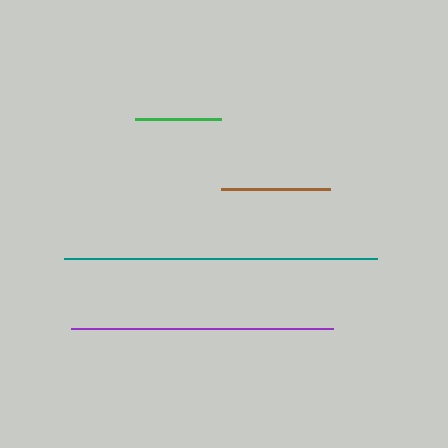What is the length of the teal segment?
The teal segment is approximately 313 pixels long.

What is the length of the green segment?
The green segment is approximately 87 pixels long.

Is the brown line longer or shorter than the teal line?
The teal line is longer than the brown line.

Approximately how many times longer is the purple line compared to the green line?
The purple line is approximately 3.0 times the length of the green line.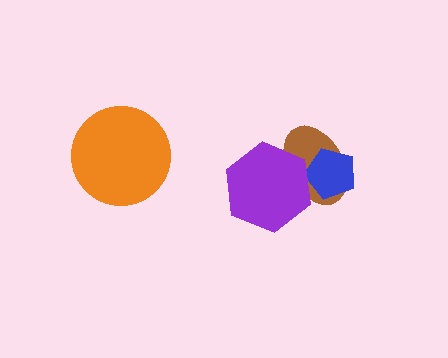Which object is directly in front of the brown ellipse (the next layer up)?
The blue pentagon is directly in front of the brown ellipse.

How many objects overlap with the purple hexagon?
2 objects overlap with the purple hexagon.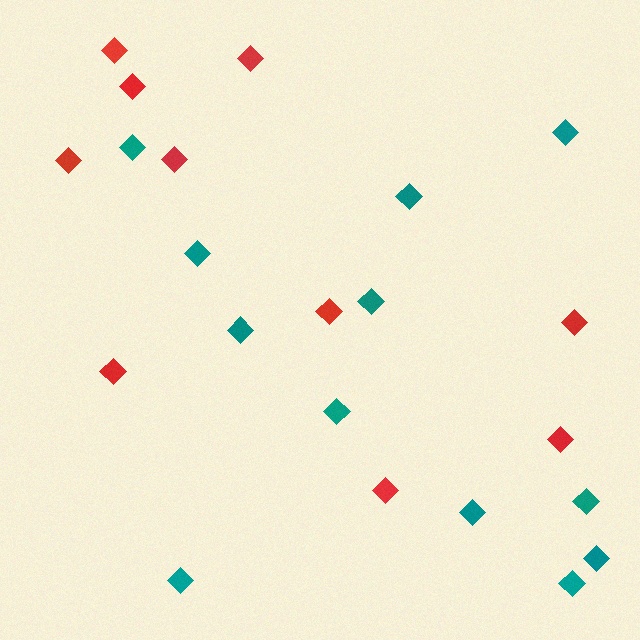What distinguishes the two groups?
There are 2 groups: one group of red diamonds (10) and one group of teal diamonds (12).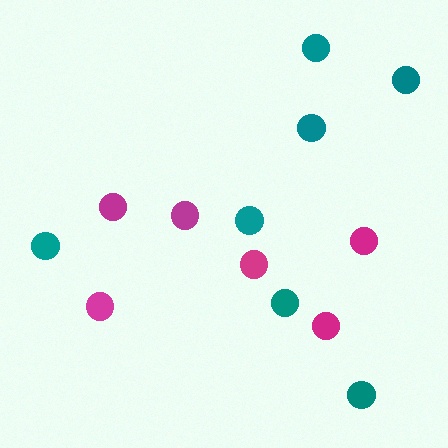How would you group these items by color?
There are 2 groups: one group of magenta circles (6) and one group of teal circles (7).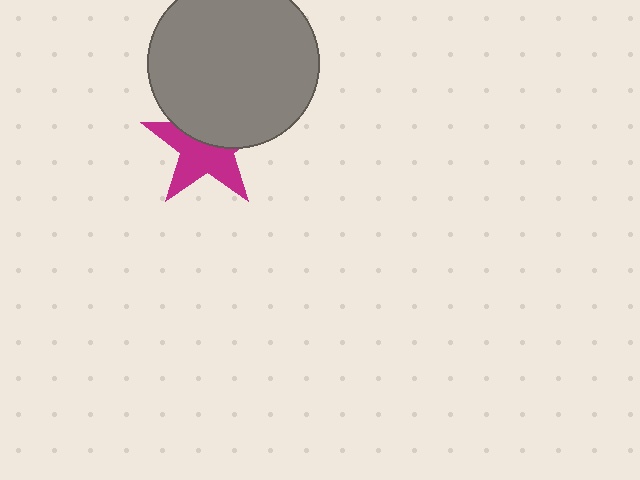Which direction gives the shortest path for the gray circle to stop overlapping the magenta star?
Moving up gives the shortest separation.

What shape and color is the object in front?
The object in front is a gray circle.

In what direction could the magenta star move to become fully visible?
The magenta star could move down. That would shift it out from behind the gray circle entirely.